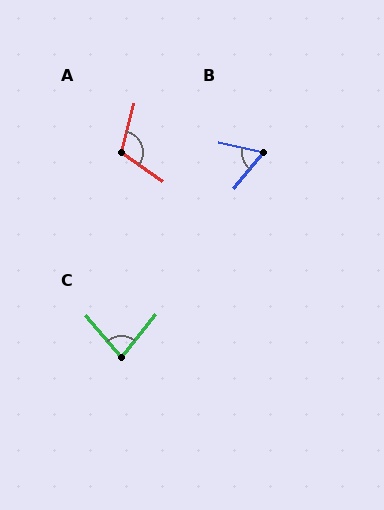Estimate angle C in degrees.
Approximately 78 degrees.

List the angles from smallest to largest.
B (64°), C (78°), A (111°).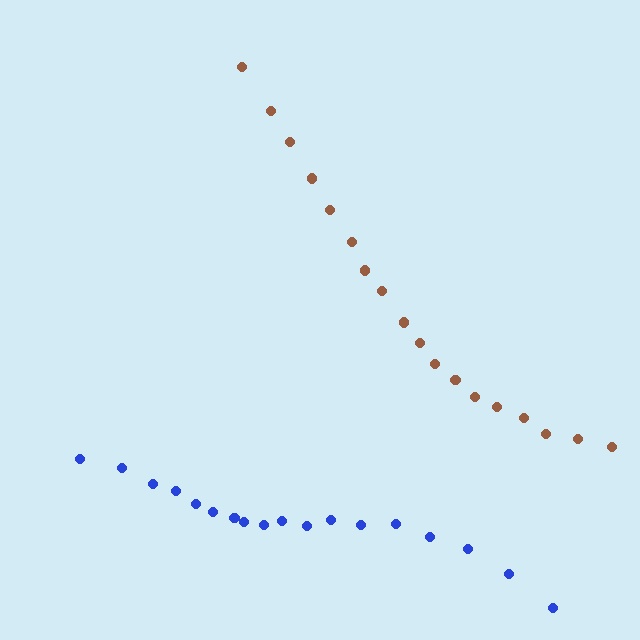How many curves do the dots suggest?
There are 2 distinct paths.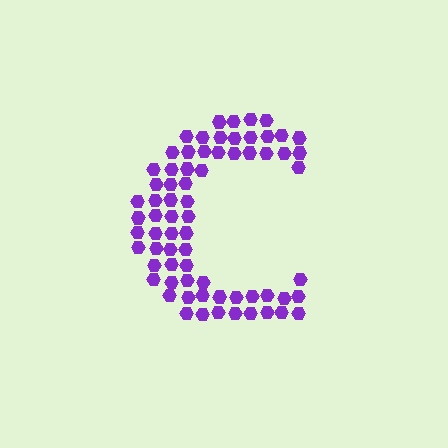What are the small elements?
The small elements are hexagons.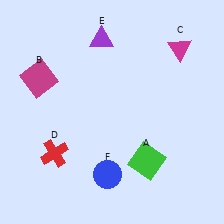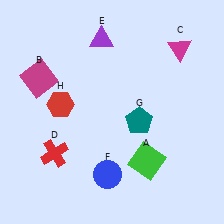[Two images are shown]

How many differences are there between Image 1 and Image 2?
There are 2 differences between the two images.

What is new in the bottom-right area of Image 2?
A teal pentagon (G) was added in the bottom-right area of Image 2.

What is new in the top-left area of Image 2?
A red hexagon (H) was added in the top-left area of Image 2.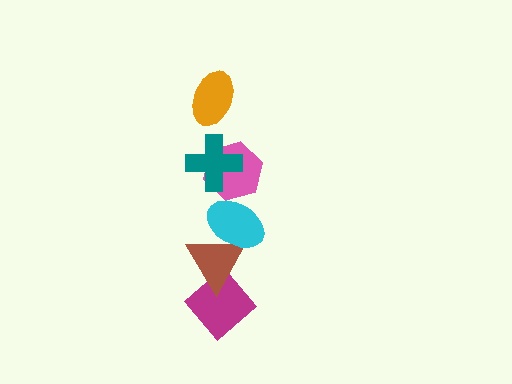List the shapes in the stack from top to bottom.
From top to bottom: the orange ellipse, the teal cross, the pink hexagon, the cyan ellipse, the brown triangle, the magenta diamond.